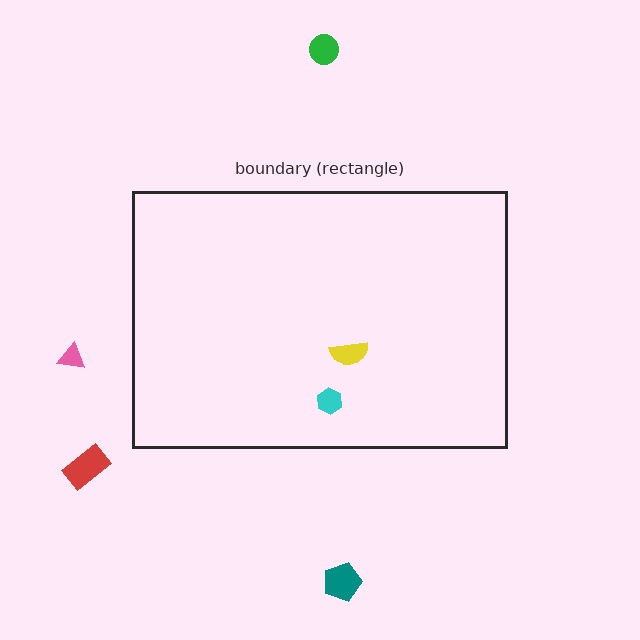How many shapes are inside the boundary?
2 inside, 4 outside.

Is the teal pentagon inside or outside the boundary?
Outside.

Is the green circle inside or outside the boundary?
Outside.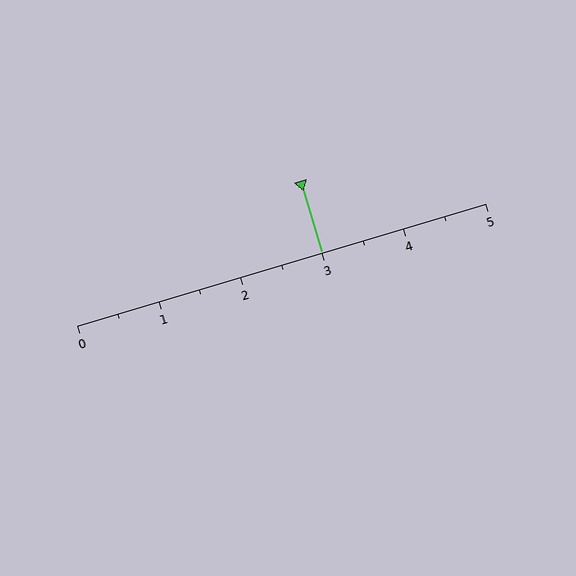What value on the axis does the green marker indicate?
The marker indicates approximately 3.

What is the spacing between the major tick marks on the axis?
The major ticks are spaced 1 apart.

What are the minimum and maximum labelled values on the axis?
The axis runs from 0 to 5.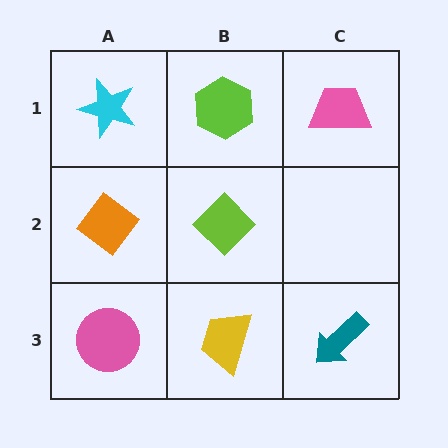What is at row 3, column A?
A pink circle.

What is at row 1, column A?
A cyan star.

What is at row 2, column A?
An orange diamond.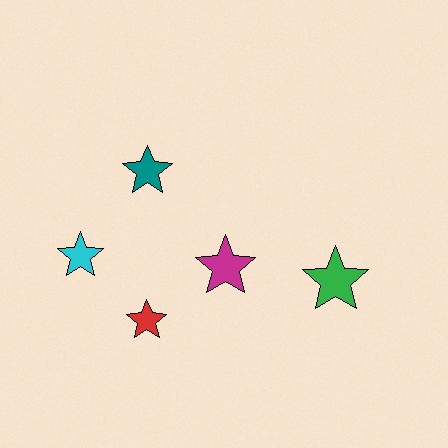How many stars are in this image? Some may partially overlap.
There are 5 stars.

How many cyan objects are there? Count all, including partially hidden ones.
There is 1 cyan object.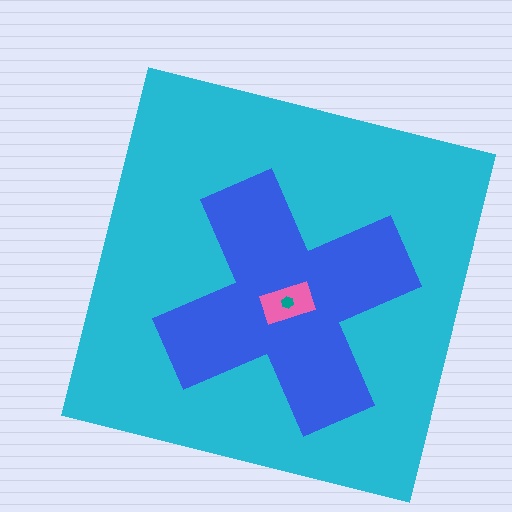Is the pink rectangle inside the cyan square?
Yes.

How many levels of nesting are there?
4.